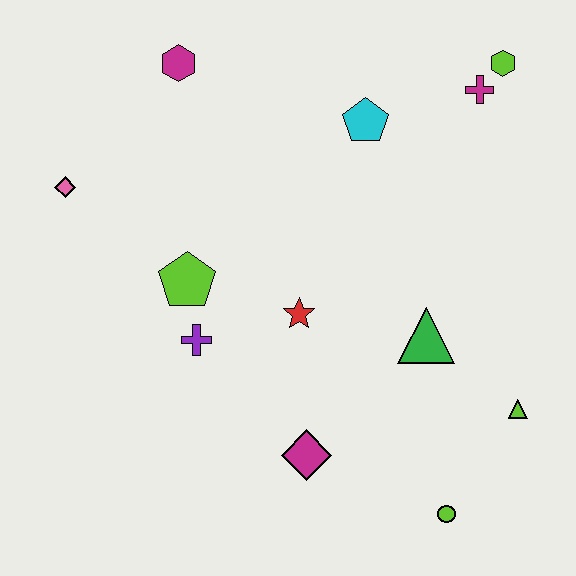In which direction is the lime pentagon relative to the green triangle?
The lime pentagon is to the left of the green triangle.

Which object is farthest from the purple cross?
The lime hexagon is farthest from the purple cross.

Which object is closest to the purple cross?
The lime pentagon is closest to the purple cross.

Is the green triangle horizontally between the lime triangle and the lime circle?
No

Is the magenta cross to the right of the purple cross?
Yes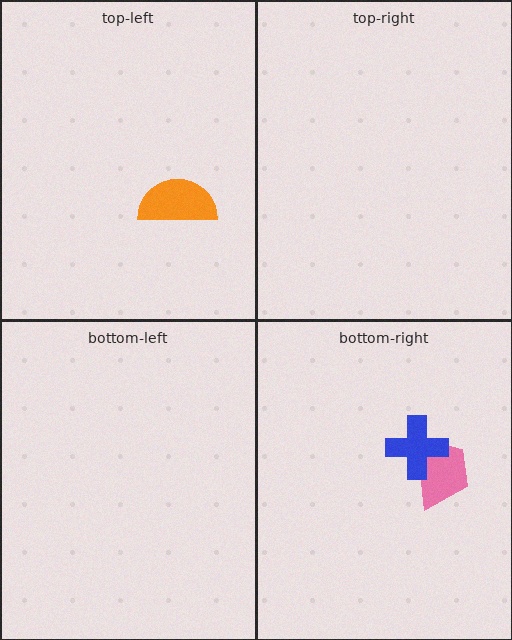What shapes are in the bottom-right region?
The pink trapezoid, the blue cross.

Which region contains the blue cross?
The bottom-right region.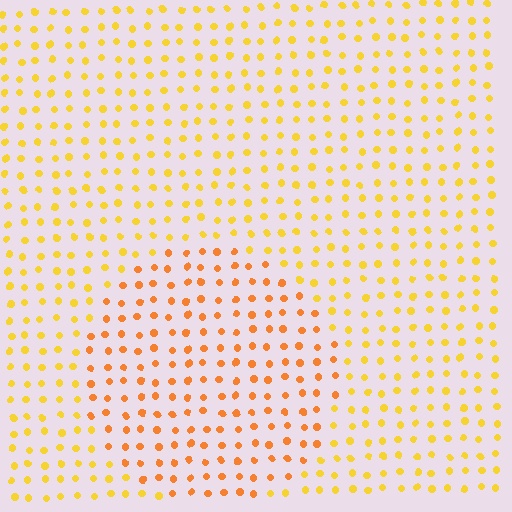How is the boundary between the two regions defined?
The boundary is defined purely by a slight shift in hue (about 25 degrees). Spacing, size, and orientation are identical on both sides.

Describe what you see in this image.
The image is filled with small yellow elements in a uniform arrangement. A circle-shaped region is visible where the elements are tinted to a slightly different hue, forming a subtle color boundary.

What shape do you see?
I see a circle.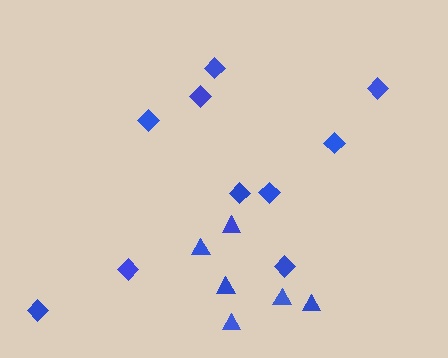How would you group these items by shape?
There are 2 groups: one group of triangles (6) and one group of diamonds (10).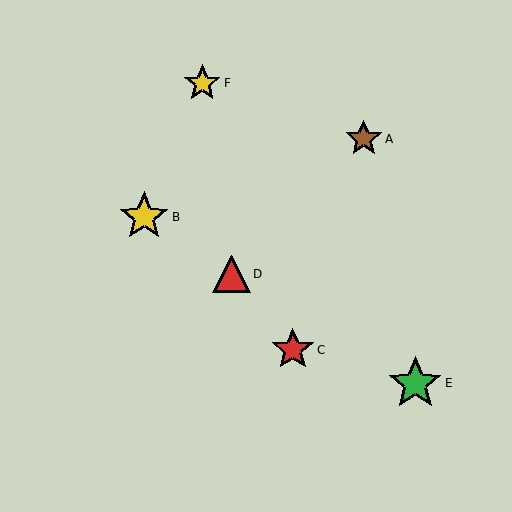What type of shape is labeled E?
Shape E is a green star.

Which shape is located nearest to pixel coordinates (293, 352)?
The red star (labeled C) at (293, 350) is nearest to that location.